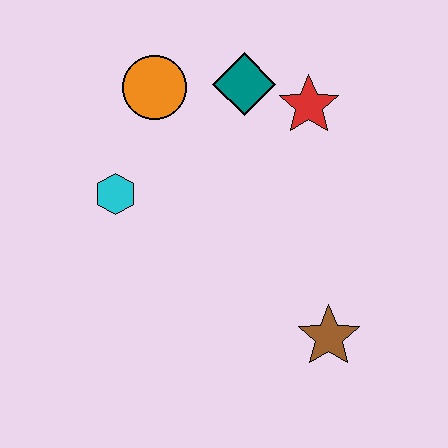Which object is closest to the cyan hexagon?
The orange circle is closest to the cyan hexagon.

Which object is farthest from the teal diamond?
The brown star is farthest from the teal diamond.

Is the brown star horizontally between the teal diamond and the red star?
No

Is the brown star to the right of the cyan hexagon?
Yes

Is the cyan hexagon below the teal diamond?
Yes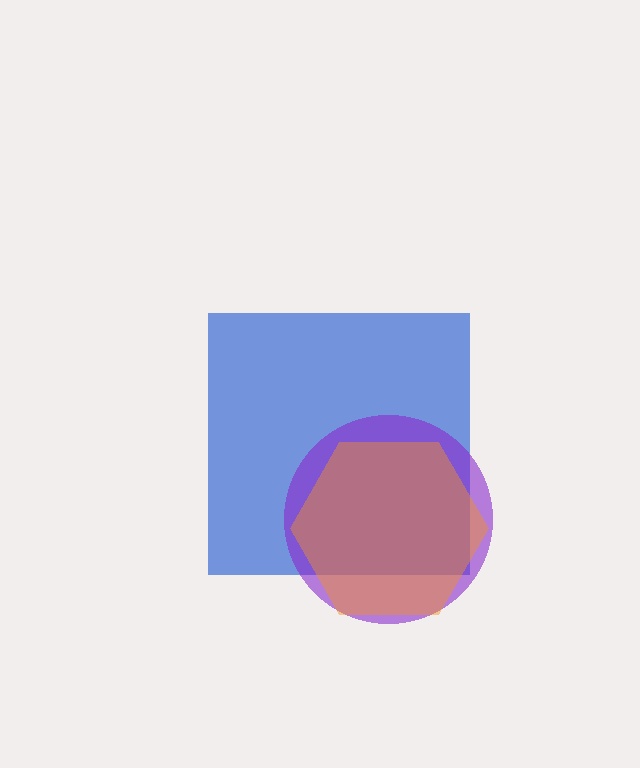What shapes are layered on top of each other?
The layered shapes are: a blue square, a purple circle, an orange hexagon.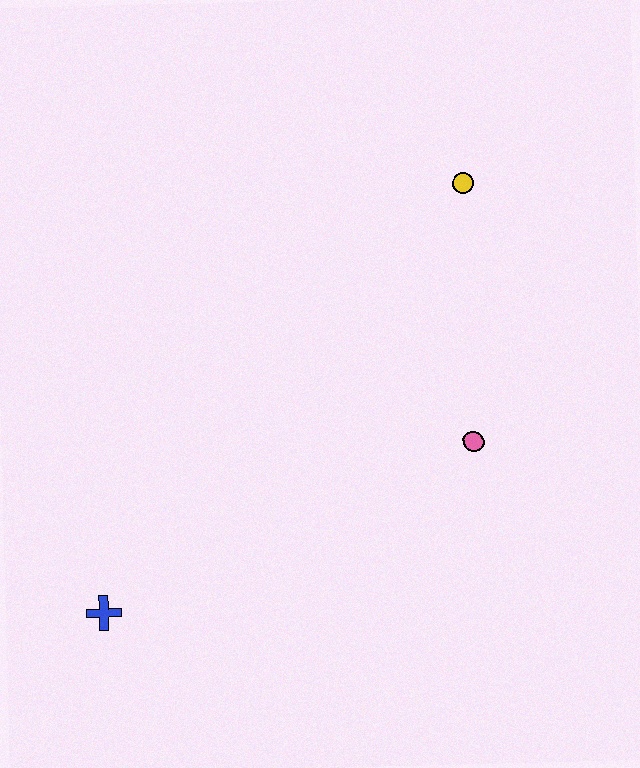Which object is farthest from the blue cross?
The yellow circle is farthest from the blue cross.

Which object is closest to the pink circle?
The yellow circle is closest to the pink circle.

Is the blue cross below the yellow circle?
Yes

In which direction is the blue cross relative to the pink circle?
The blue cross is to the left of the pink circle.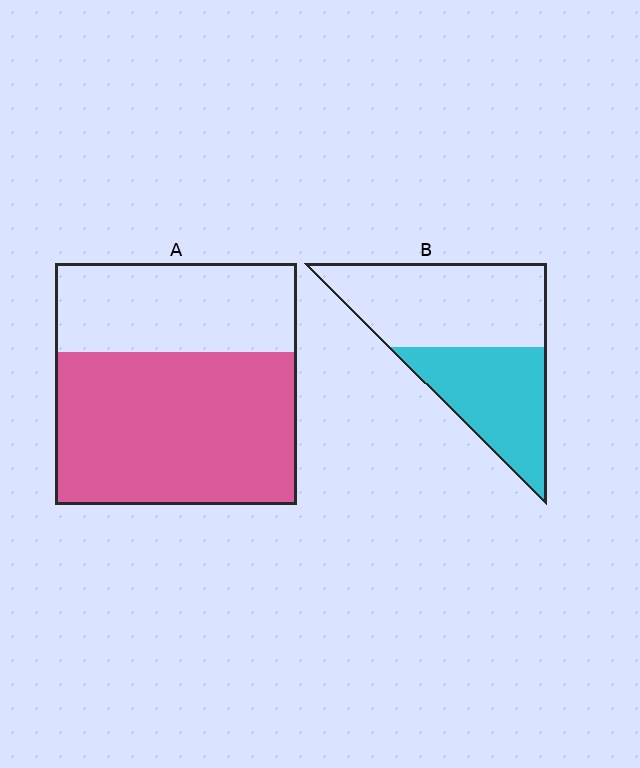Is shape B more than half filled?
No.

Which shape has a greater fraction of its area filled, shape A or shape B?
Shape A.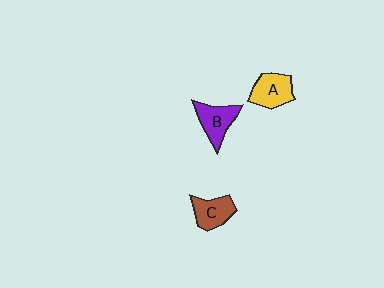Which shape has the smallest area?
Shape C (brown).